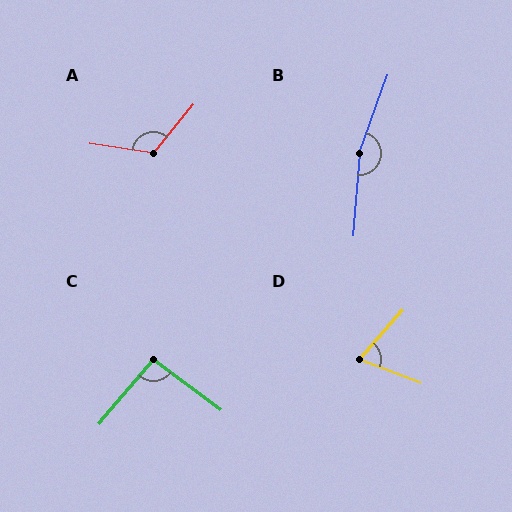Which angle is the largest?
B, at approximately 165 degrees.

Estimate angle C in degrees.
Approximately 94 degrees.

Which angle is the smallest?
D, at approximately 70 degrees.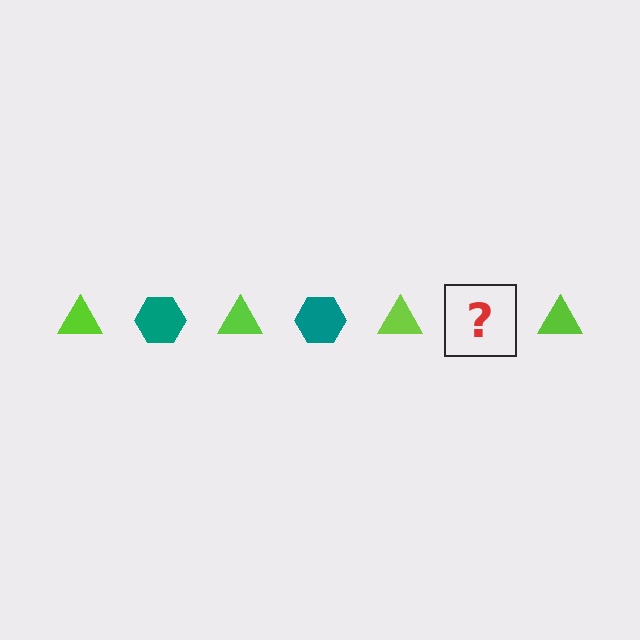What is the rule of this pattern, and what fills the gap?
The rule is that the pattern alternates between lime triangle and teal hexagon. The gap should be filled with a teal hexagon.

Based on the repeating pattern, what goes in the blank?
The blank should be a teal hexagon.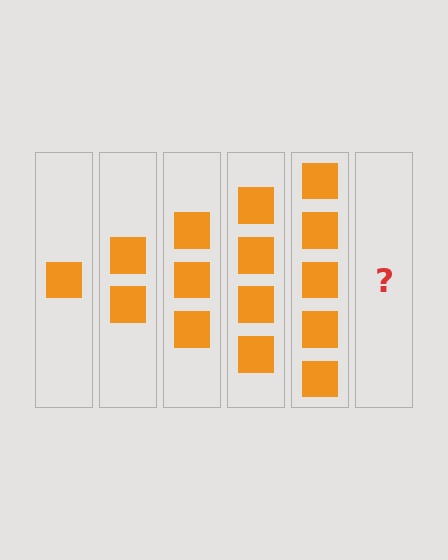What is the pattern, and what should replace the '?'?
The pattern is that each step adds one more square. The '?' should be 6 squares.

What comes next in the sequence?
The next element should be 6 squares.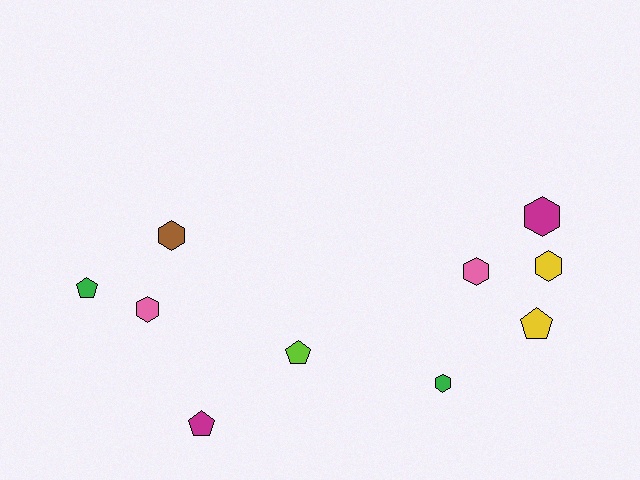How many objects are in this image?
There are 10 objects.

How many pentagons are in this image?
There are 4 pentagons.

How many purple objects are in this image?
There are no purple objects.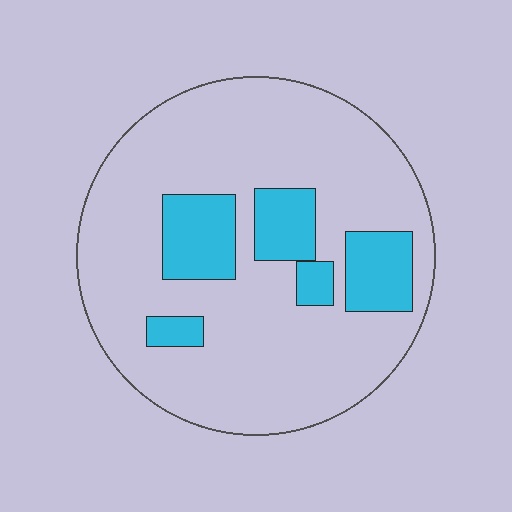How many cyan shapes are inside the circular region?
5.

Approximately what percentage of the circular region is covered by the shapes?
Approximately 20%.